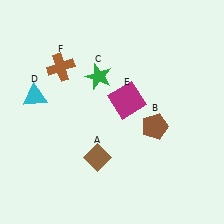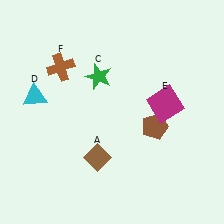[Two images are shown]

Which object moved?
The magenta square (E) moved right.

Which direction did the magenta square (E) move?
The magenta square (E) moved right.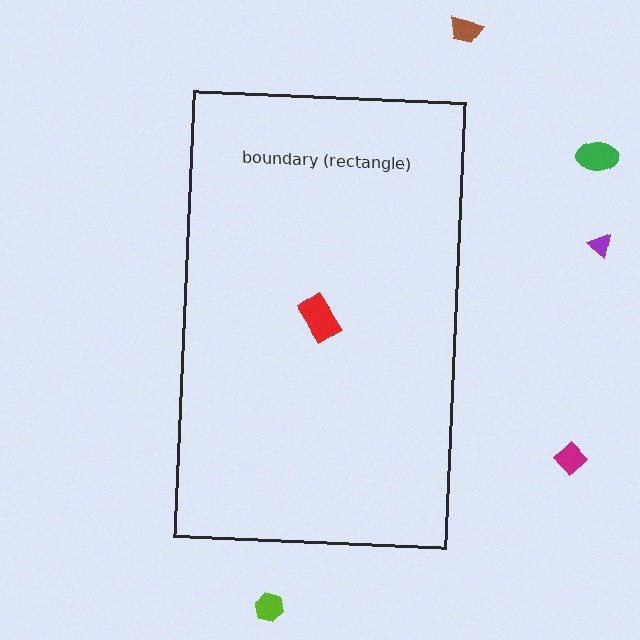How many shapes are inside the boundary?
1 inside, 5 outside.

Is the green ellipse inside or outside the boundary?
Outside.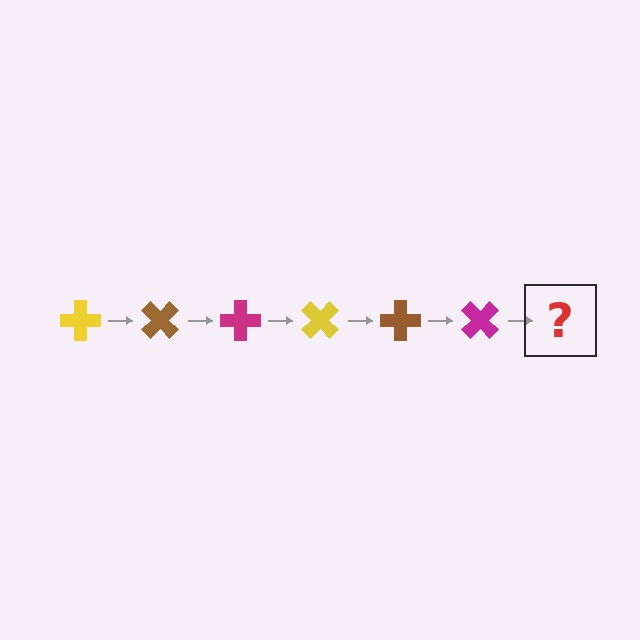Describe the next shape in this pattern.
It should be a yellow cross, rotated 270 degrees from the start.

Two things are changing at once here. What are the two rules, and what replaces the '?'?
The two rules are that it rotates 45 degrees each step and the color cycles through yellow, brown, and magenta. The '?' should be a yellow cross, rotated 270 degrees from the start.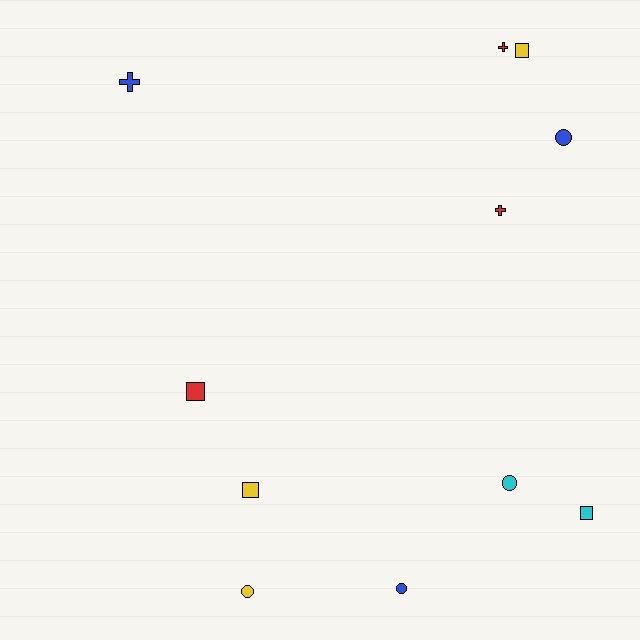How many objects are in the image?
There are 11 objects.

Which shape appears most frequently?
Square, with 4 objects.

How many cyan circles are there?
There is 1 cyan circle.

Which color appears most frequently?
Red, with 3 objects.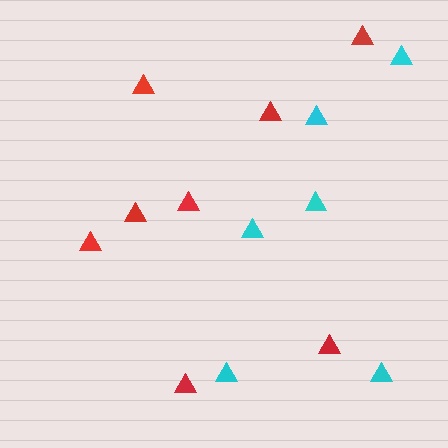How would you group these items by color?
There are 2 groups: one group of red triangles (8) and one group of cyan triangles (6).